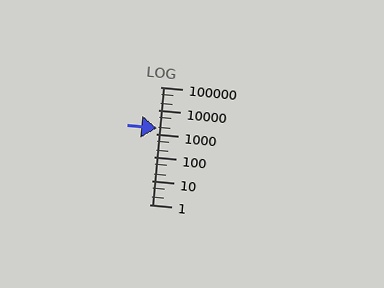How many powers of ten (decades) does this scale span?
The scale spans 5 decades, from 1 to 100000.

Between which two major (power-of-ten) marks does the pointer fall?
The pointer is between 1000 and 10000.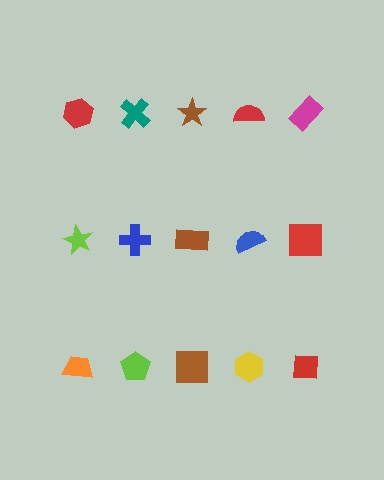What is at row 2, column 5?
A red square.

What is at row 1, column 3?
A brown star.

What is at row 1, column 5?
A magenta rectangle.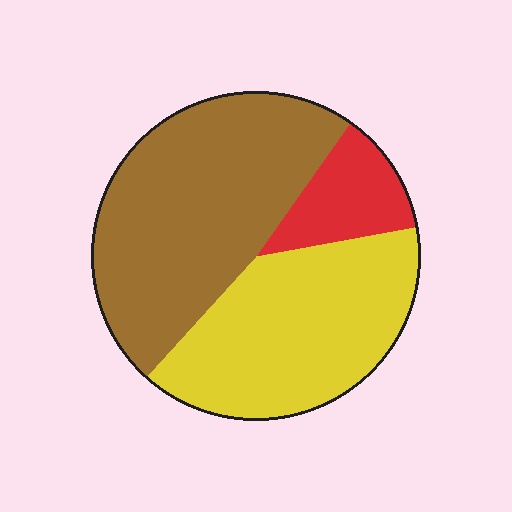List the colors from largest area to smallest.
From largest to smallest: brown, yellow, red.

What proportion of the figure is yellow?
Yellow takes up about two fifths (2/5) of the figure.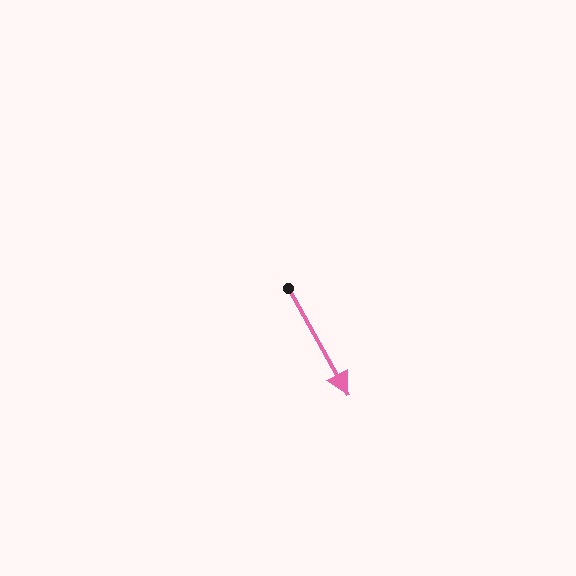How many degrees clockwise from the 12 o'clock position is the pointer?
Approximately 151 degrees.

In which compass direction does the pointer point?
Southeast.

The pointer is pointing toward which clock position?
Roughly 5 o'clock.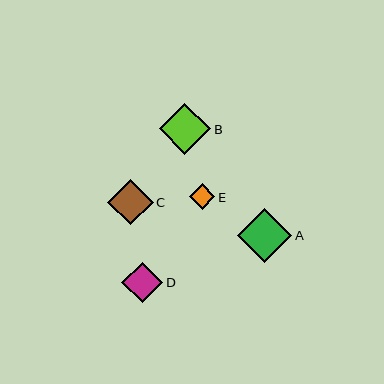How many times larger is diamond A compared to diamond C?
Diamond A is approximately 1.2 times the size of diamond C.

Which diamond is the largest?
Diamond A is the largest with a size of approximately 54 pixels.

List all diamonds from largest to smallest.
From largest to smallest: A, B, C, D, E.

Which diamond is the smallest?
Diamond E is the smallest with a size of approximately 25 pixels.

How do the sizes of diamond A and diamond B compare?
Diamond A and diamond B are approximately the same size.